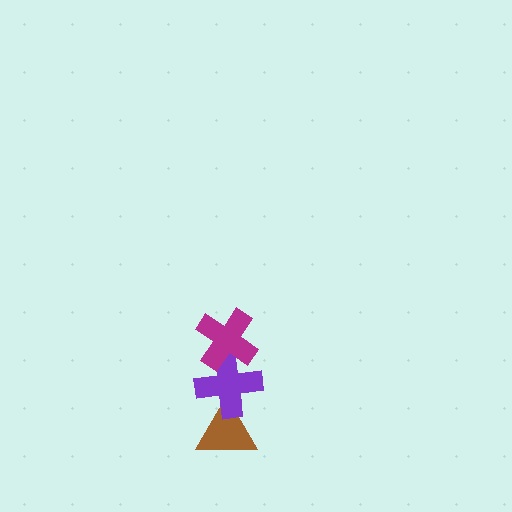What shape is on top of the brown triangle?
The purple cross is on top of the brown triangle.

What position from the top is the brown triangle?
The brown triangle is 3rd from the top.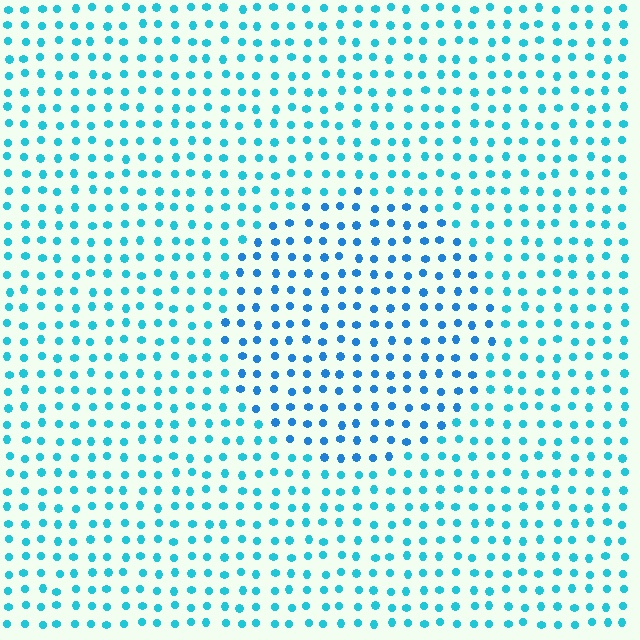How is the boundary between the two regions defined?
The boundary is defined purely by a slight shift in hue (about 23 degrees). Spacing, size, and orientation are identical on both sides.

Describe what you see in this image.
The image is filled with small cyan elements in a uniform arrangement. A circle-shaped region is visible where the elements are tinted to a slightly different hue, forming a subtle color boundary.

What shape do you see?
I see a circle.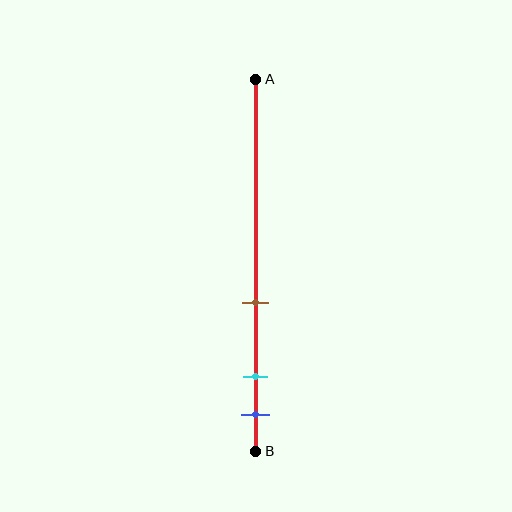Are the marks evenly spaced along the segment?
No, the marks are not evenly spaced.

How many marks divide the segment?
There are 3 marks dividing the segment.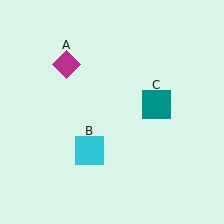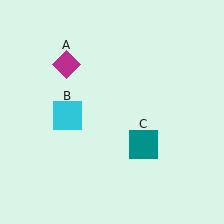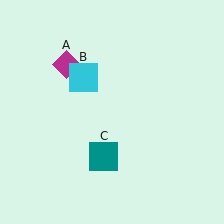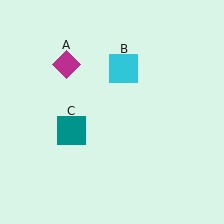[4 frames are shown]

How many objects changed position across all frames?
2 objects changed position: cyan square (object B), teal square (object C).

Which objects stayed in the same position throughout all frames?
Magenta diamond (object A) remained stationary.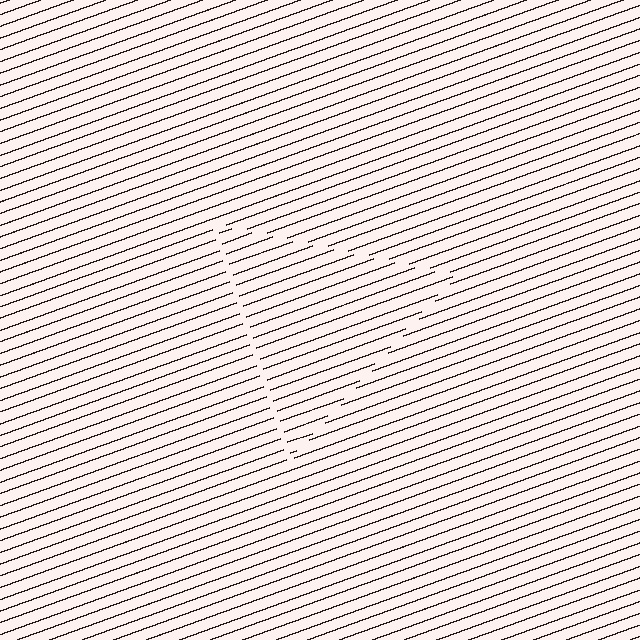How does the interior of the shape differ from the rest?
The interior of the shape contains the same grating, shifted by half a period — the contour is defined by the phase discontinuity where line-ends from the inner and outer gratings abut.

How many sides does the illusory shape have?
3 sides — the line-ends trace a triangle.